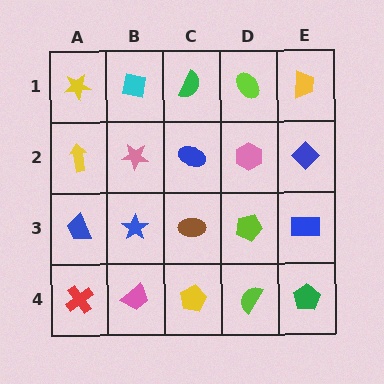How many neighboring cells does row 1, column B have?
3.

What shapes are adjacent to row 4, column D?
A lime pentagon (row 3, column D), a yellow pentagon (row 4, column C), a green pentagon (row 4, column E).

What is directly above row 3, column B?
A pink star.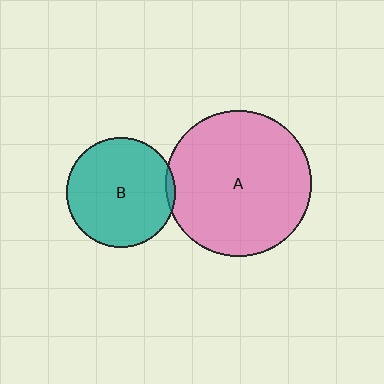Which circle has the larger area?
Circle A (pink).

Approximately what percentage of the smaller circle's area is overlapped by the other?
Approximately 5%.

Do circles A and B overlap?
Yes.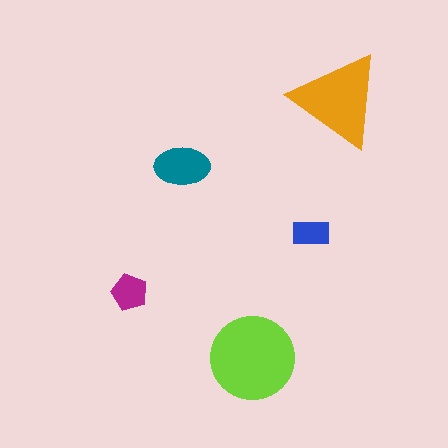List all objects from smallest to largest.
The blue rectangle, the magenta pentagon, the teal ellipse, the orange triangle, the lime circle.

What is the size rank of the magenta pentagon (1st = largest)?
4th.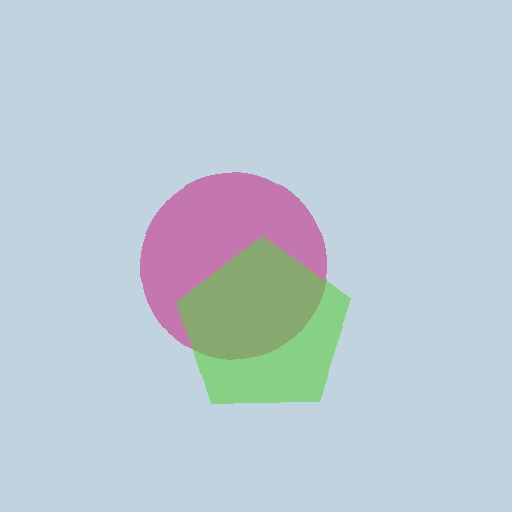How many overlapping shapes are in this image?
There are 2 overlapping shapes in the image.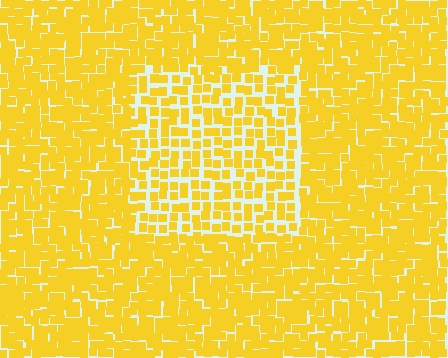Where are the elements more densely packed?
The elements are more densely packed outside the rectangle boundary.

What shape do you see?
I see a rectangle.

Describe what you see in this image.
The image contains small yellow elements arranged at two different densities. A rectangle-shaped region is visible where the elements are less densely packed than the surrounding area.